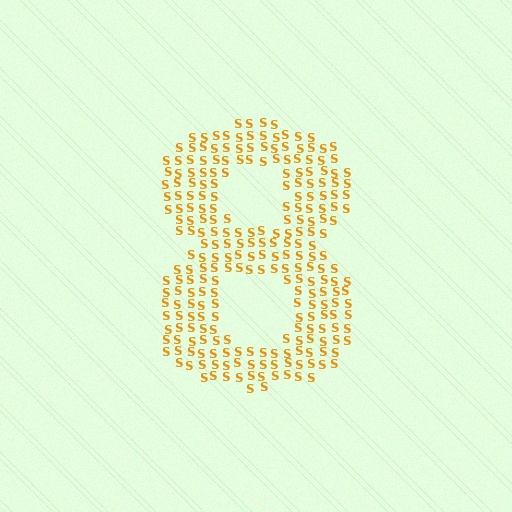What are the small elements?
The small elements are letter S's.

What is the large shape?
The large shape is the digit 8.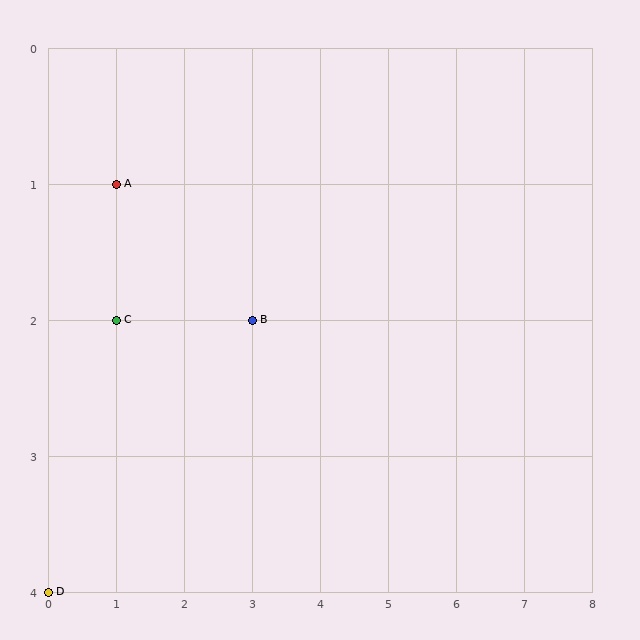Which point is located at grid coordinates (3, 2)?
Point B is at (3, 2).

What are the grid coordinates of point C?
Point C is at grid coordinates (1, 2).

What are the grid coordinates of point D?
Point D is at grid coordinates (0, 4).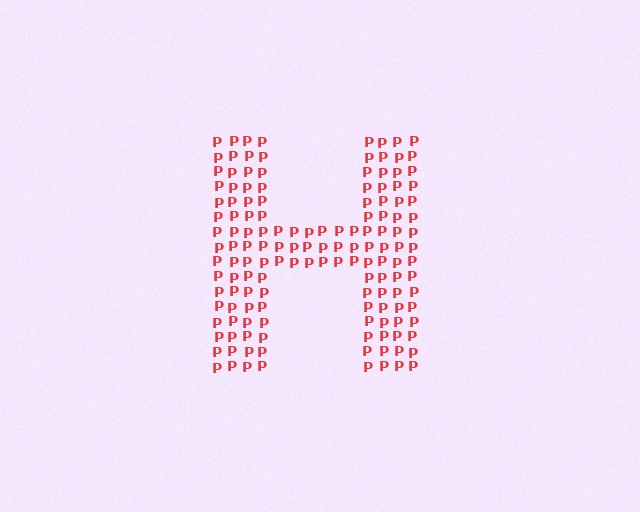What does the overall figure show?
The overall figure shows the letter H.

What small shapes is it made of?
It is made of small letter P's.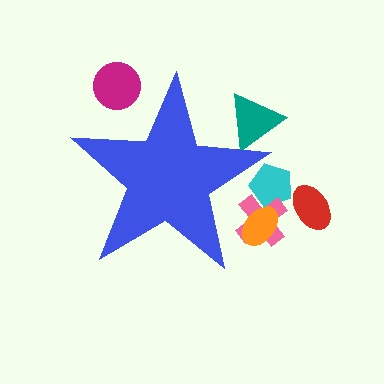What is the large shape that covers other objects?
A blue star.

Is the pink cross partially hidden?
Yes, the pink cross is partially hidden behind the blue star.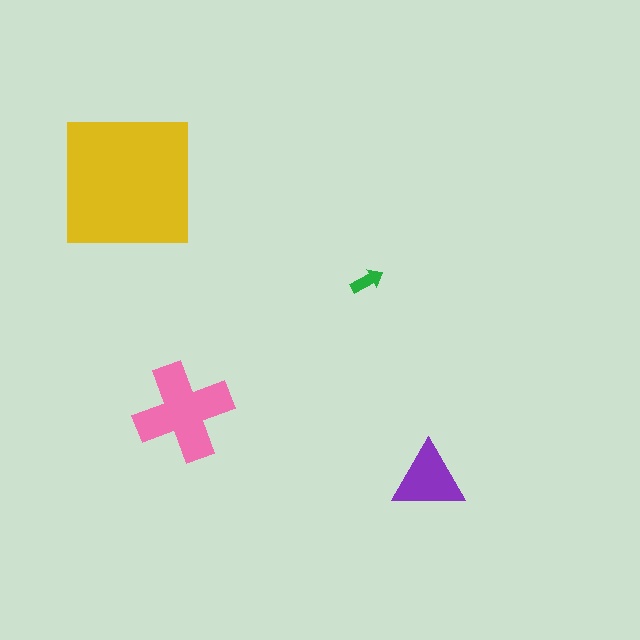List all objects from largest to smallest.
The yellow square, the pink cross, the purple triangle, the green arrow.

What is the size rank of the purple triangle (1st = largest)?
3rd.